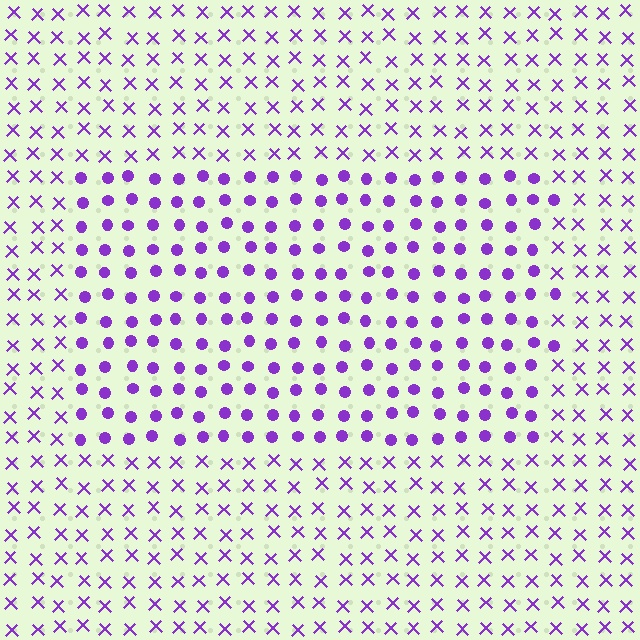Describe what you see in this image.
The image is filled with small purple elements arranged in a uniform grid. A rectangle-shaped region contains circles, while the surrounding area contains X marks. The boundary is defined purely by the change in element shape.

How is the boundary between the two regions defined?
The boundary is defined by a change in element shape: circles inside vs. X marks outside. All elements share the same color and spacing.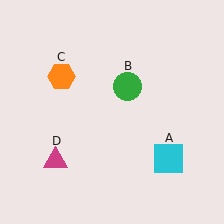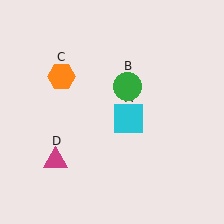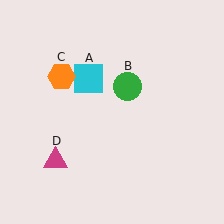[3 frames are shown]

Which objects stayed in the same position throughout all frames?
Green circle (object B) and orange hexagon (object C) and magenta triangle (object D) remained stationary.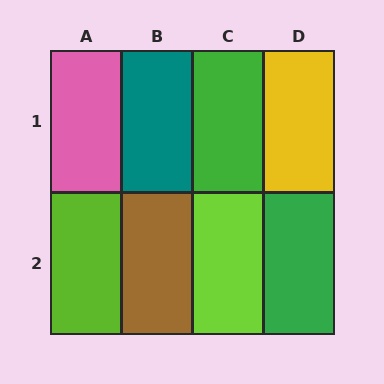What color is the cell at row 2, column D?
Green.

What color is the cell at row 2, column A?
Lime.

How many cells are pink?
1 cell is pink.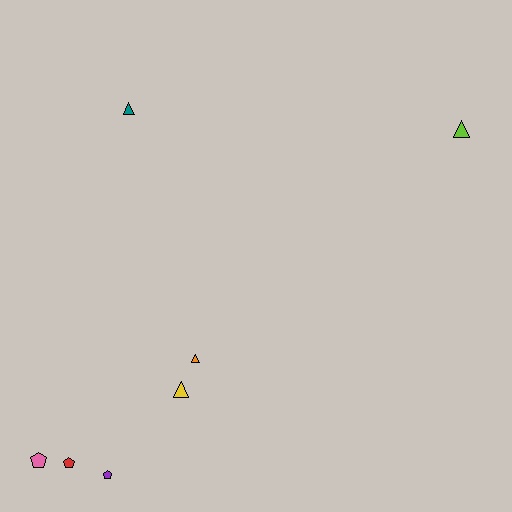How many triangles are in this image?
There are 4 triangles.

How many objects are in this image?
There are 7 objects.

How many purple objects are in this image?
There is 1 purple object.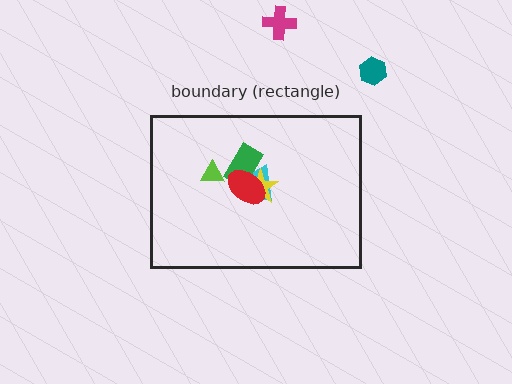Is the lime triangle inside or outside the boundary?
Inside.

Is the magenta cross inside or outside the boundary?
Outside.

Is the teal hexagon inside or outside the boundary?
Outside.